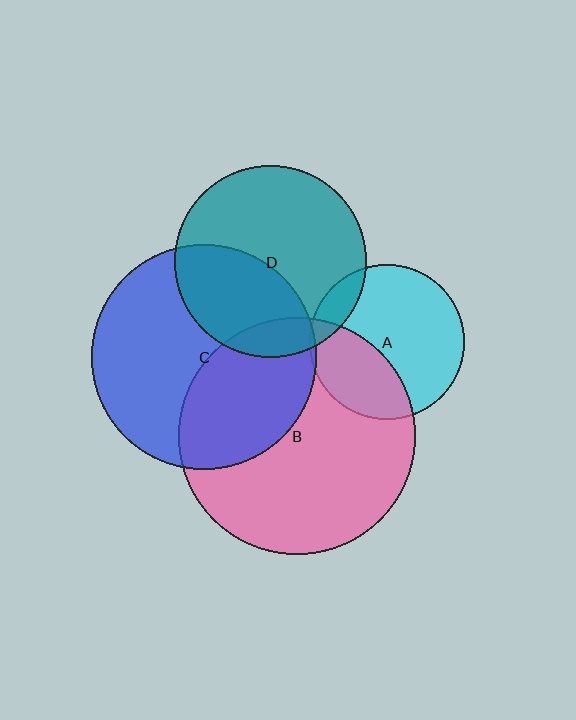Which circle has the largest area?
Circle B (pink).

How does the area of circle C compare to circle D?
Approximately 1.4 times.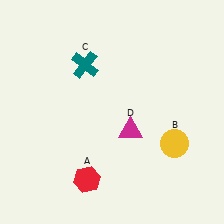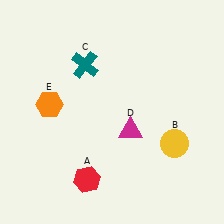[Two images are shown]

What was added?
An orange hexagon (E) was added in Image 2.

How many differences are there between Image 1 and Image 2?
There is 1 difference between the two images.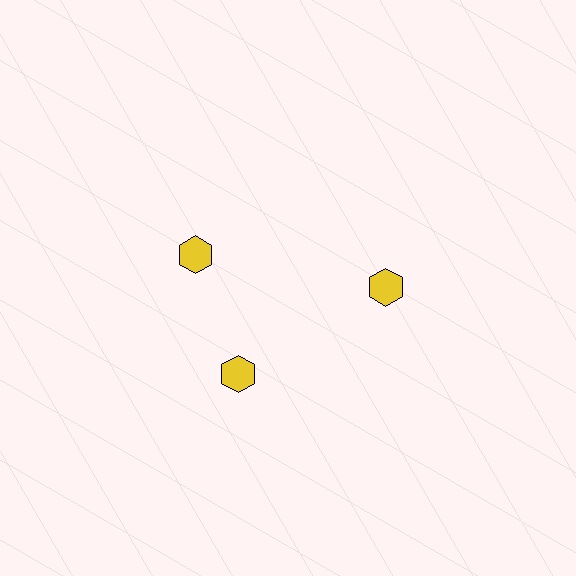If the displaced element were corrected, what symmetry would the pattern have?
It would have 3-fold rotational symmetry — the pattern would map onto itself every 120 degrees.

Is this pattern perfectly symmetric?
No. The 3 yellow hexagons are arranged in a ring, but one element near the 11 o'clock position is rotated out of alignment along the ring, breaking the 3-fold rotational symmetry.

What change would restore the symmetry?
The symmetry would be restored by rotating it back into even spacing with its neighbors so that all 3 hexagons sit at equal angles and equal distance from the center.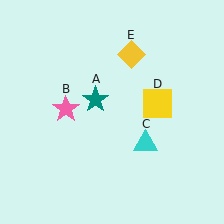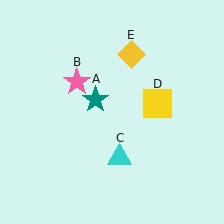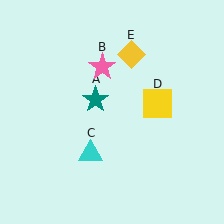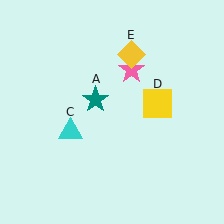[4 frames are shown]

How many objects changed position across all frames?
2 objects changed position: pink star (object B), cyan triangle (object C).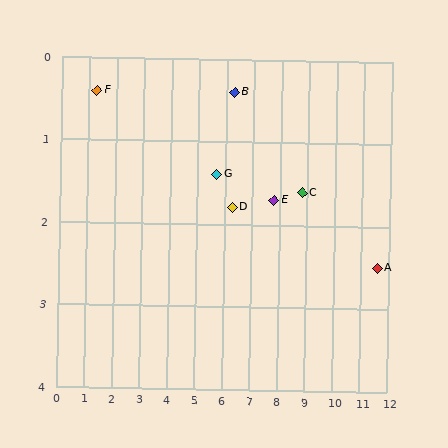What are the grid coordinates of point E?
Point E is at approximately (7.8, 1.7).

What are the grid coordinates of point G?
Point G is at approximately (5.7, 1.4).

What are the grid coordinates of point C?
Point C is at approximately (8.8, 1.6).